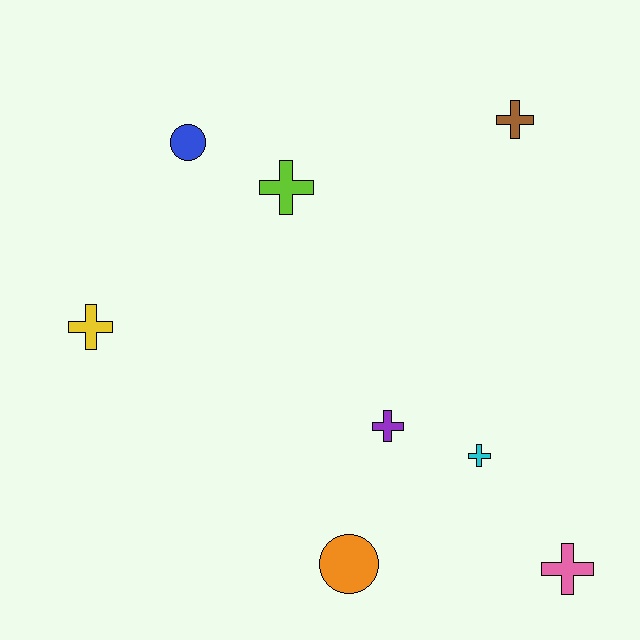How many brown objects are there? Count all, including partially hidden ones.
There is 1 brown object.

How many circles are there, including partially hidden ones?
There are 2 circles.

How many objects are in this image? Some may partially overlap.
There are 8 objects.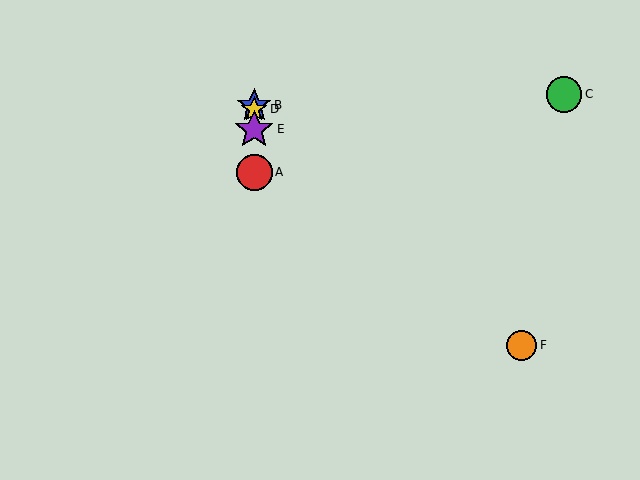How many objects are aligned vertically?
4 objects (A, B, D, E) are aligned vertically.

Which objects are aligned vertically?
Objects A, B, D, E are aligned vertically.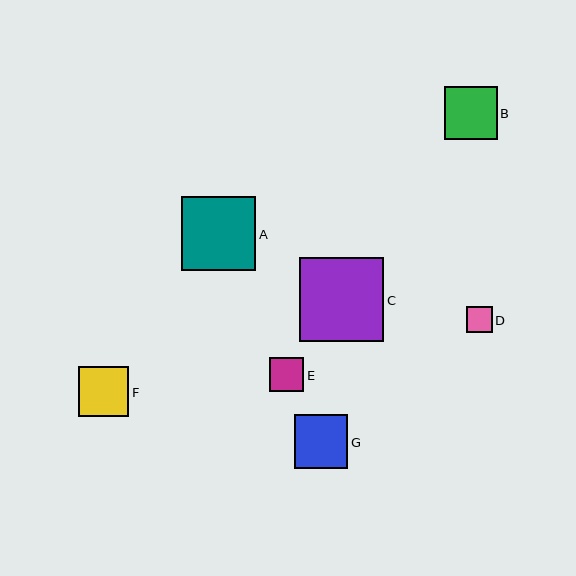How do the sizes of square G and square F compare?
Square G and square F are approximately the same size.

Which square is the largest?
Square C is the largest with a size of approximately 84 pixels.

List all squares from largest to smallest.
From largest to smallest: C, A, G, B, F, E, D.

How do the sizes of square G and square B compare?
Square G and square B are approximately the same size.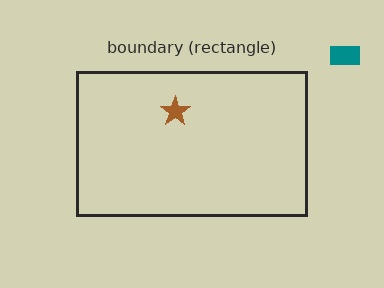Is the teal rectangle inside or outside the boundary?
Outside.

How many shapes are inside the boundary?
1 inside, 1 outside.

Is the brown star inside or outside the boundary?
Inside.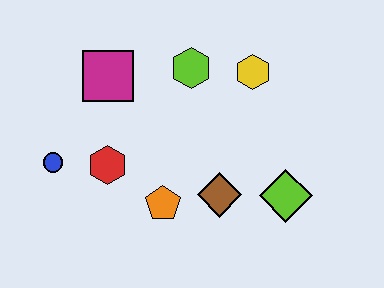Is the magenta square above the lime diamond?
Yes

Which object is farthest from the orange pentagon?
The yellow hexagon is farthest from the orange pentagon.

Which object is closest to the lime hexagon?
The yellow hexagon is closest to the lime hexagon.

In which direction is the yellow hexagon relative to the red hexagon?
The yellow hexagon is to the right of the red hexagon.